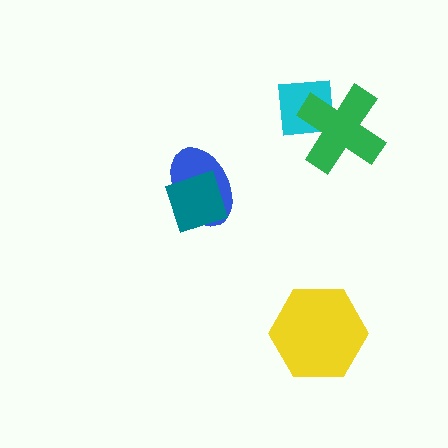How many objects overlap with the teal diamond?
1 object overlaps with the teal diamond.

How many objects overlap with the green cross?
1 object overlaps with the green cross.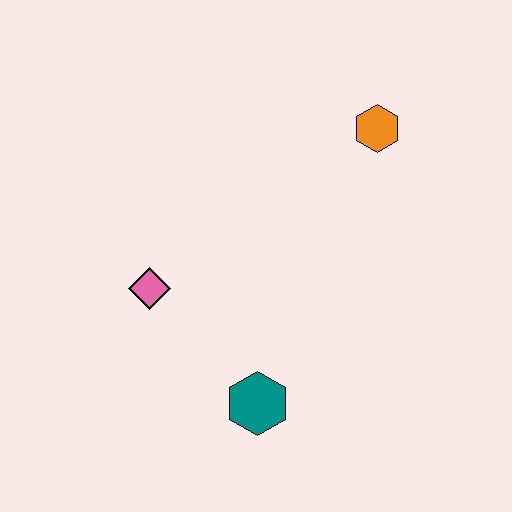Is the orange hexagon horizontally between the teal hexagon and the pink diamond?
No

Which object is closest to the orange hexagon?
The pink diamond is closest to the orange hexagon.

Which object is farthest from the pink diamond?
The orange hexagon is farthest from the pink diamond.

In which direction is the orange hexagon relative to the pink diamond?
The orange hexagon is to the right of the pink diamond.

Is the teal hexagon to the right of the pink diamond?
Yes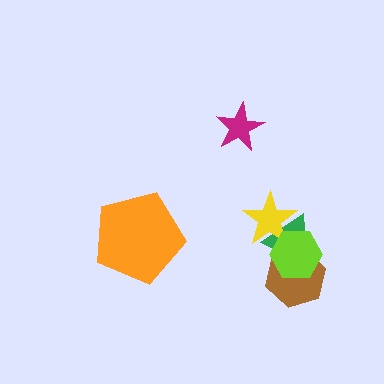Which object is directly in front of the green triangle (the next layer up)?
The brown hexagon is directly in front of the green triangle.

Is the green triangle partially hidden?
Yes, it is partially covered by another shape.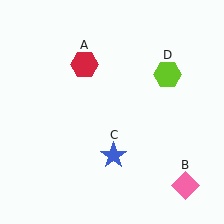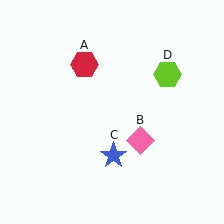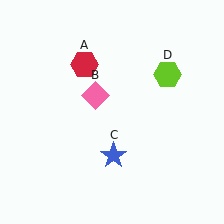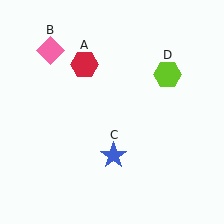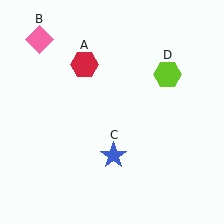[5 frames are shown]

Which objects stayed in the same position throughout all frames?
Red hexagon (object A) and blue star (object C) and lime hexagon (object D) remained stationary.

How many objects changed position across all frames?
1 object changed position: pink diamond (object B).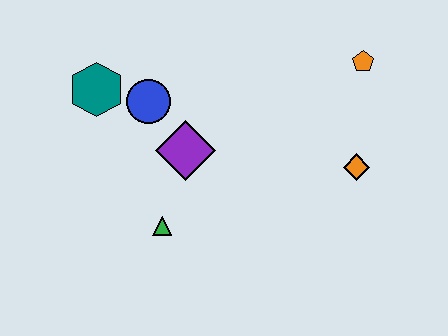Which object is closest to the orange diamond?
The orange pentagon is closest to the orange diamond.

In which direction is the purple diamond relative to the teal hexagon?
The purple diamond is to the right of the teal hexagon.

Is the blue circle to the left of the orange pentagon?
Yes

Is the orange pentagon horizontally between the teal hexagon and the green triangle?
No